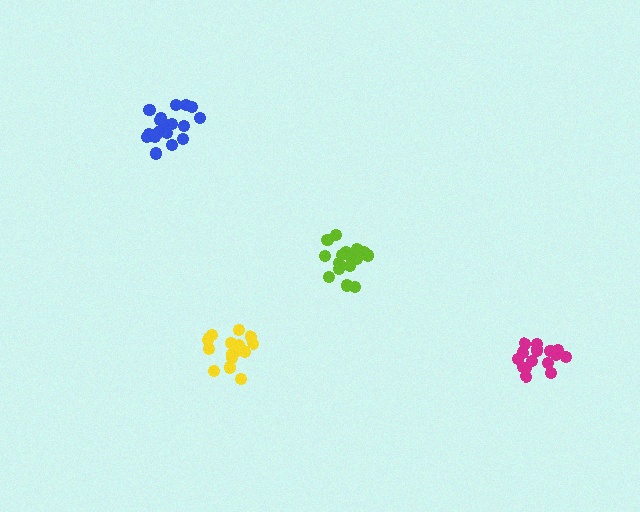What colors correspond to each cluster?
The clusters are colored: magenta, blue, yellow, lime.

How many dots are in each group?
Group 1: 16 dots, Group 2: 18 dots, Group 3: 17 dots, Group 4: 16 dots (67 total).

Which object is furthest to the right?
The magenta cluster is rightmost.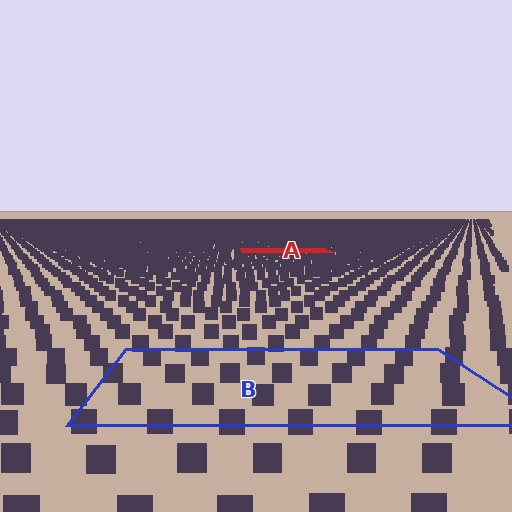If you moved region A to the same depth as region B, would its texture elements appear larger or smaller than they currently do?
They would appear larger. At a closer depth, the same texture elements are projected at a bigger on-screen size.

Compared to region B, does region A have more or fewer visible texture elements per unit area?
Region A has more texture elements per unit area — they are packed more densely because it is farther away.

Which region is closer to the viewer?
Region B is closer. The texture elements there are larger and more spread out.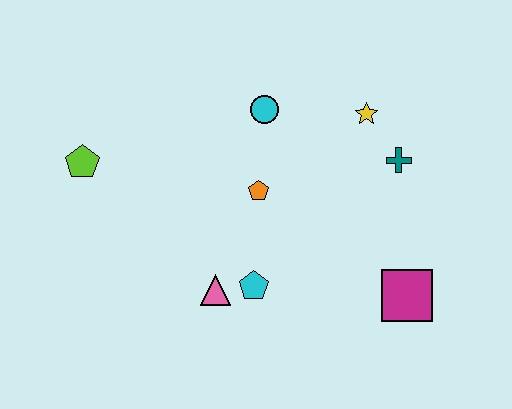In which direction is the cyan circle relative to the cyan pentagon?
The cyan circle is above the cyan pentagon.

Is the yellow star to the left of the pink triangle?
No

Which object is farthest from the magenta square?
The lime pentagon is farthest from the magenta square.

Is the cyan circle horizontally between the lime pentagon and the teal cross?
Yes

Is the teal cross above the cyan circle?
No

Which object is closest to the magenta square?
The teal cross is closest to the magenta square.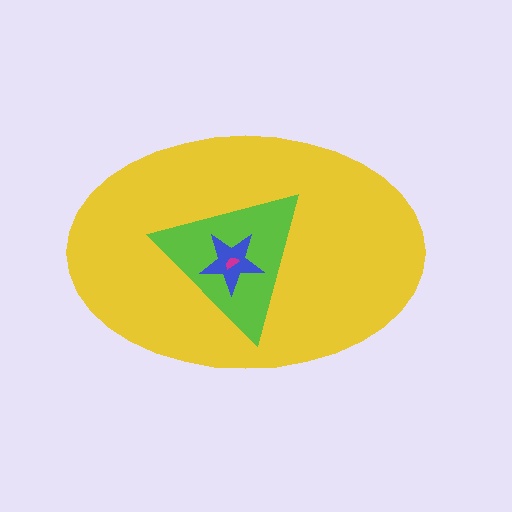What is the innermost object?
The magenta semicircle.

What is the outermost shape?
The yellow ellipse.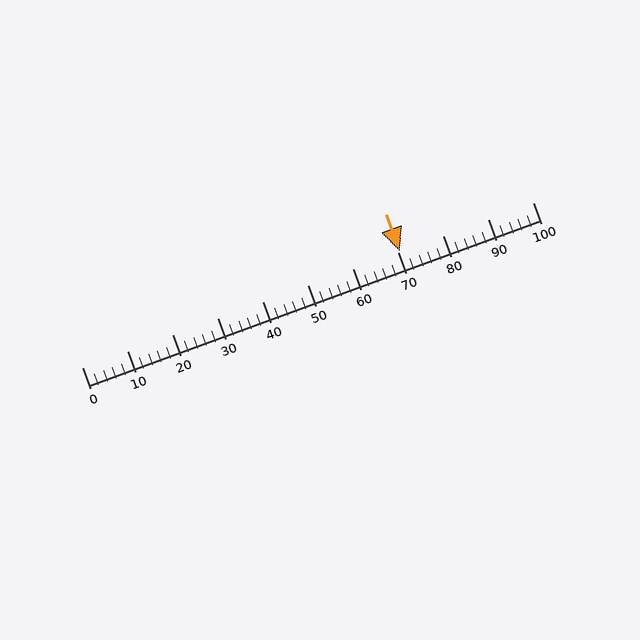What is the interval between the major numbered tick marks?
The major tick marks are spaced 10 units apart.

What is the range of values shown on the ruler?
The ruler shows values from 0 to 100.